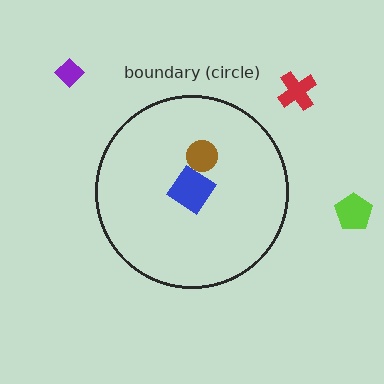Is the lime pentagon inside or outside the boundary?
Outside.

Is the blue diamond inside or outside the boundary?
Inside.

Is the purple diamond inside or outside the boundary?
Outside.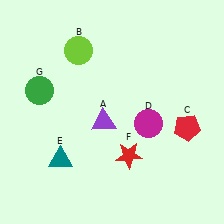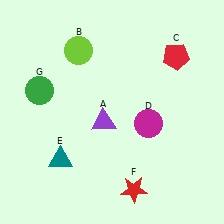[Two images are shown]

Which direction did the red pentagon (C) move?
The red pentagon (C) moved up.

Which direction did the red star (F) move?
The red star (F) moved down.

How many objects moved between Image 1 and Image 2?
2 objects moved between the two images.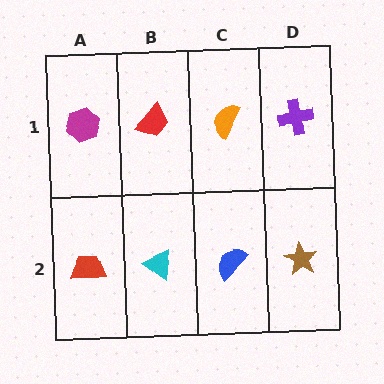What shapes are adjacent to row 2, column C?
An orange semicircle (row 1, column C), a cyan triangle (row 2, column B), a brown star (row 2, column D).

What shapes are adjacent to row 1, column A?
A red trapezoid (row 2, column A), a red trapezoid (row 1, column B).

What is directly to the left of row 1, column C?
A red trapezoid.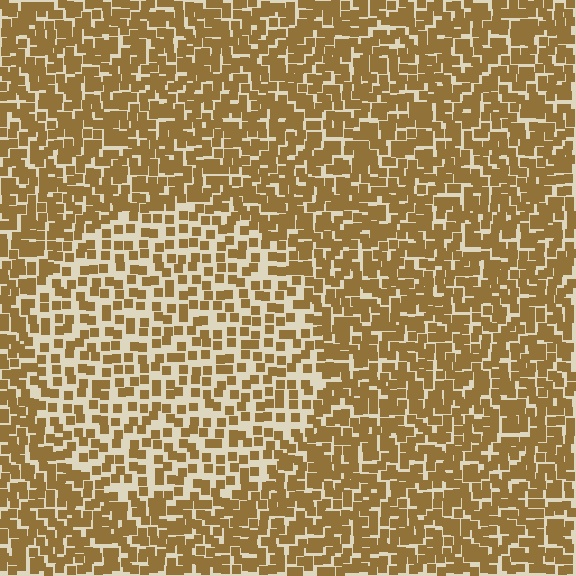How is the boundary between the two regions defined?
The boundary is defined by a change in element density (approximately 1.8x ratio). All elements are the same color, size, and shape.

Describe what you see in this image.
The image contains small brown elements arranged at two different densities. A circle-shaped region is visible where the elements are less densely packed than the surrounding area.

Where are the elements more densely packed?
The elements are more densely packed outside the circle boundary.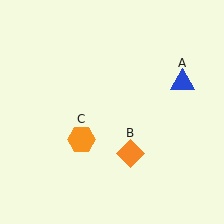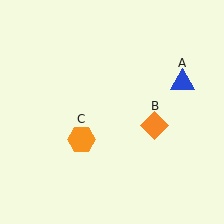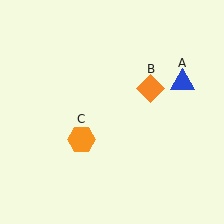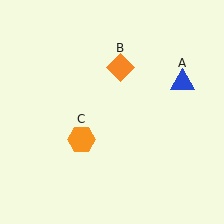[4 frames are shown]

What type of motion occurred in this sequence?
The orange diamond (object B) rotated counterclockwise around the center of the scene.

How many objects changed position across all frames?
1 object changed position: orange diamond (object B).